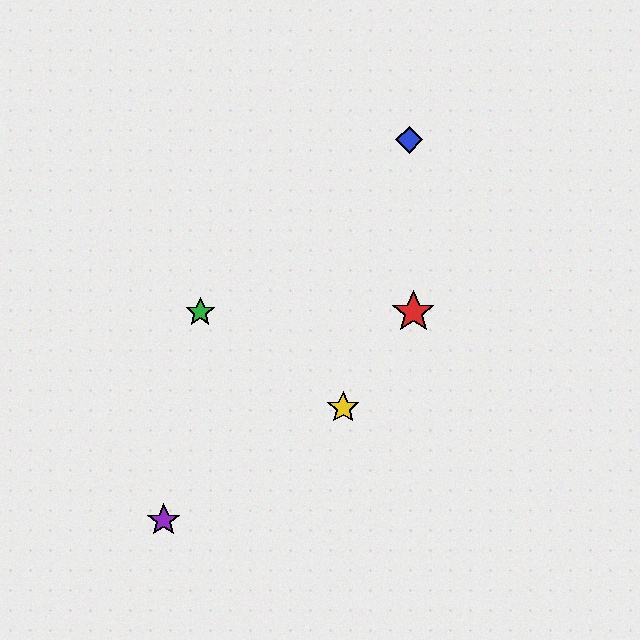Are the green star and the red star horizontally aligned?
Yes, both are at y≈312.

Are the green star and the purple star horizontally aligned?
No, the green star is at y≈312 and the purple star is at y≈520.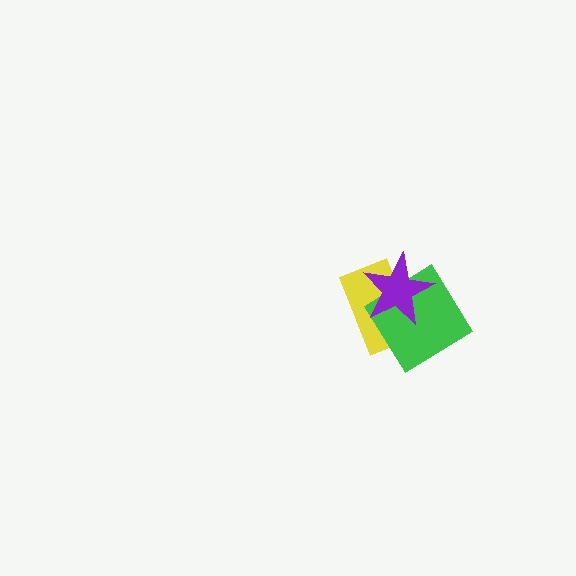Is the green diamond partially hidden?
Yes, it is partially covered by another shape.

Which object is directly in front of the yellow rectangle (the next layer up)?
The green diamond is directly in front of the yellow rectangle.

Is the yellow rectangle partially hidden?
Yes, it is partially covered by another shape.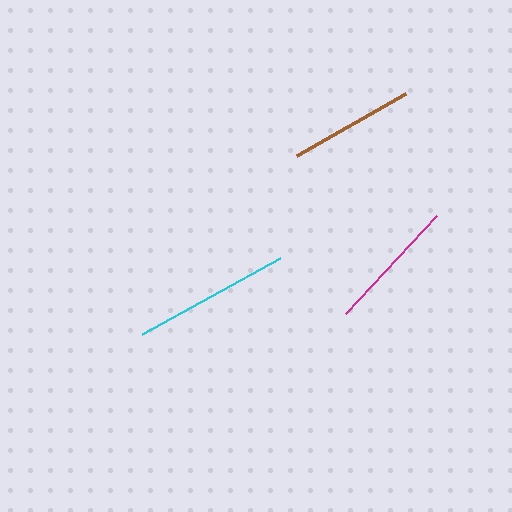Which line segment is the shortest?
The brown line is the shortest at approximately 126 pixels.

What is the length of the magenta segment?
The magenta segment is approximately 134 pixels long.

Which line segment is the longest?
The cyan line is the longest at approximately 157 pixels.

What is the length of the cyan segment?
The cyan segment is approximately 157 pixels long.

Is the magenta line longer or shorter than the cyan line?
The cyan line is longer than the magenta line.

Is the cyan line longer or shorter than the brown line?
The cyan line is longer than the brown line.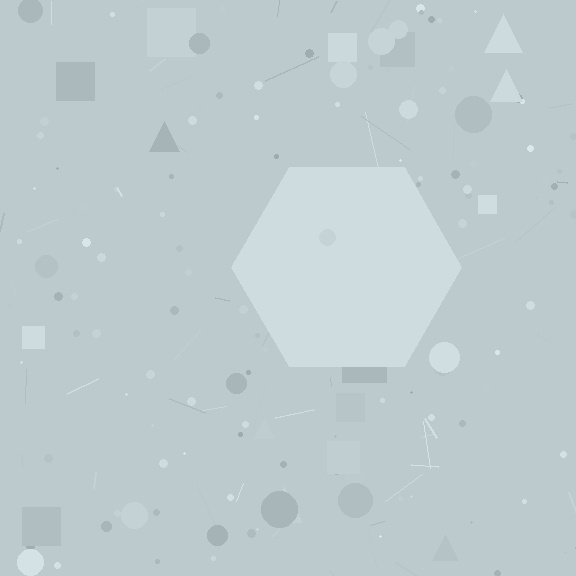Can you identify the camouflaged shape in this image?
The camouflaged shape is a hexagon.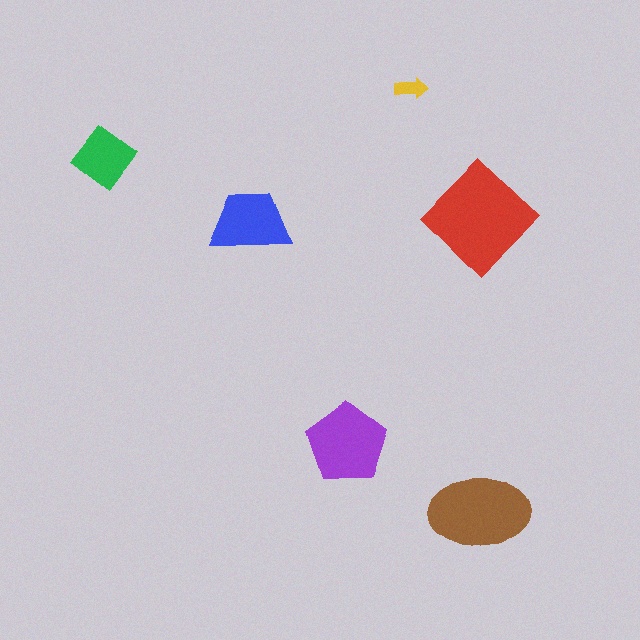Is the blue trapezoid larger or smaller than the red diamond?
Smaller.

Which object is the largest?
The red diamond.